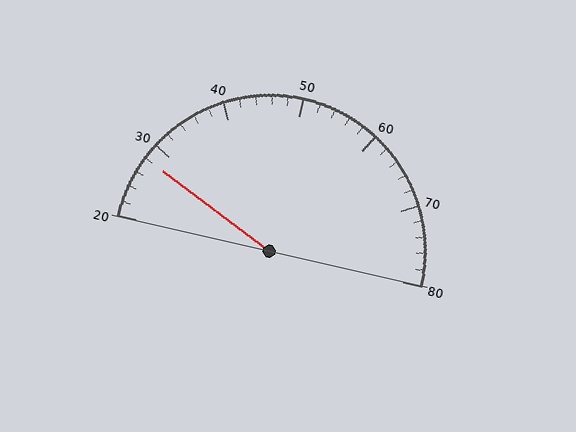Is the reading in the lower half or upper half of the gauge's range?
The reading is in the lower half of the range (20 to 80).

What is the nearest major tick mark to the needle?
The nearest major tick mark is 30.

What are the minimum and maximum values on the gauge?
The gauge ranges from 20 to 80.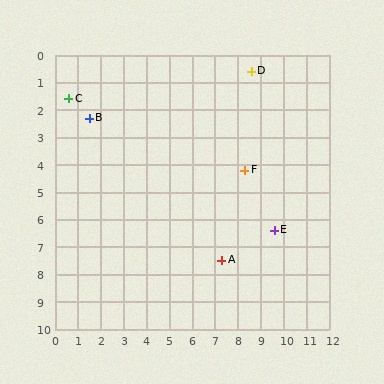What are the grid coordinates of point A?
Point A is at approximately (7.3, 7.5).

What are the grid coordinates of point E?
Point E is at approximately (9.6, 6.4).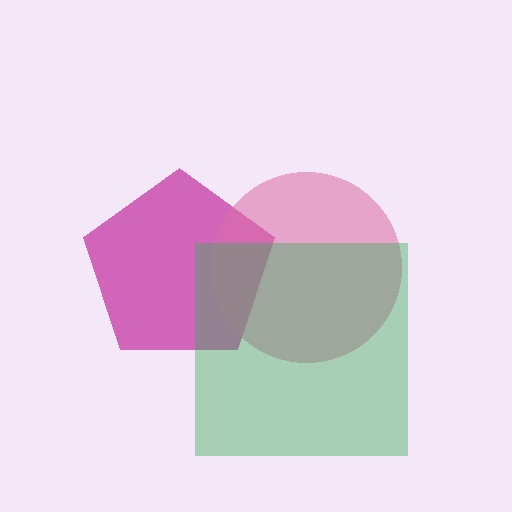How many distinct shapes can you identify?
There are 3 distinct shapes: a magenta pentagon, a pink circle, a green square.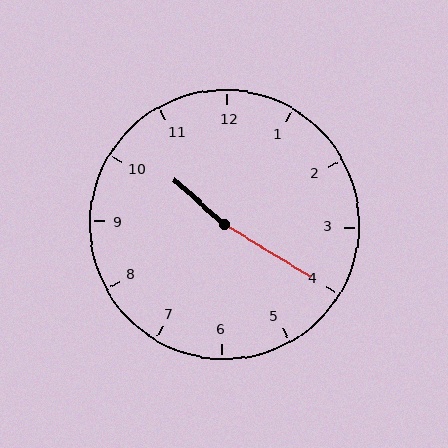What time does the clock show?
10:20.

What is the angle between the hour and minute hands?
Approximately 170 degrees.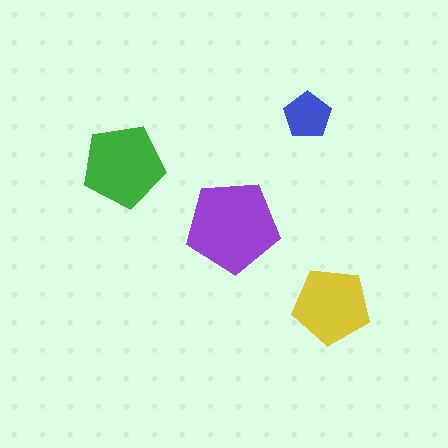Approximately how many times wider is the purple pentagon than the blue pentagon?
About 2 times wider.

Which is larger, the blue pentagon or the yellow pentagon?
The yellow one.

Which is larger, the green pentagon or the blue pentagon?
The green one.